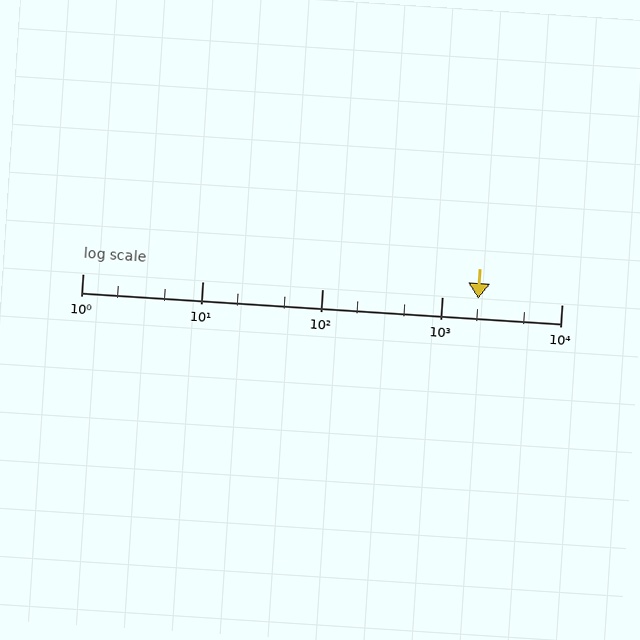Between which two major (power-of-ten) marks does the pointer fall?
The pointer is between 1000 and 10000.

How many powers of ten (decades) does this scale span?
The scale spans 4 decades, from 1 to 10000.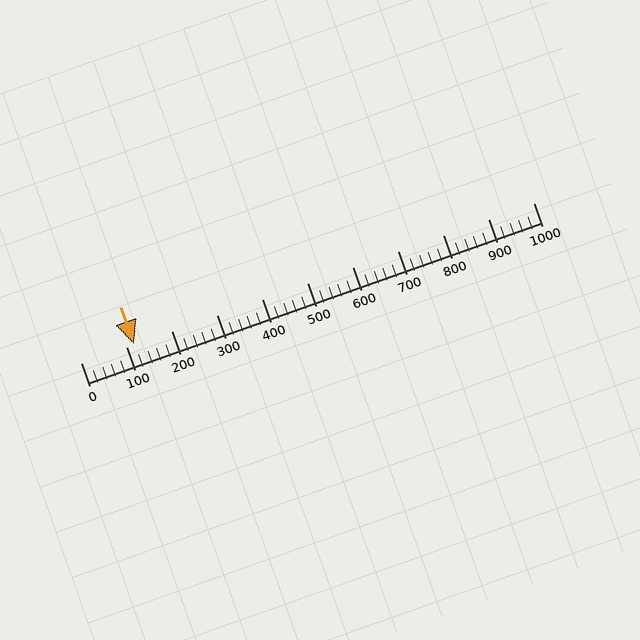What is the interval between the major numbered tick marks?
The major tick marks are spaced 100 units apart.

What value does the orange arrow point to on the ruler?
The orange arrow points to approximately 117.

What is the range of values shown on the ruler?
The ruler shows values from 0 to 1000.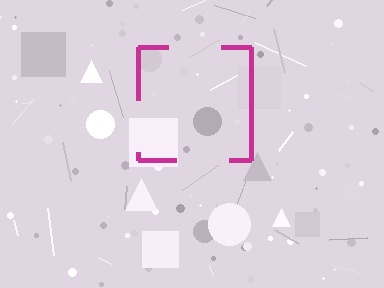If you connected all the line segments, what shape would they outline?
They would outline a square.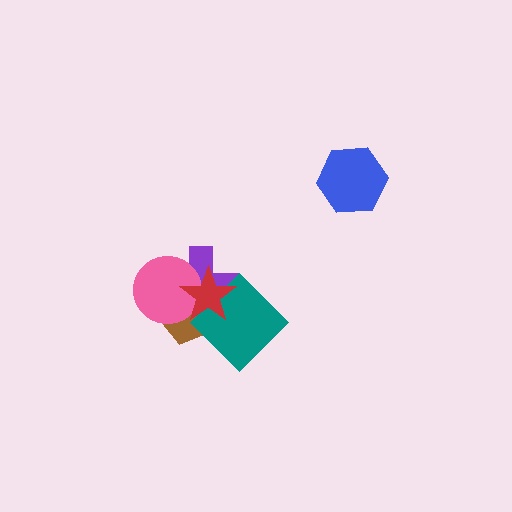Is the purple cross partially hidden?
Yes, it is partially covered by another shape.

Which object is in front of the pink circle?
The red star is in front of the pink circle.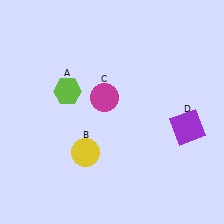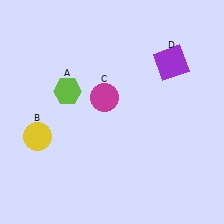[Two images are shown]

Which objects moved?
The objects that moved are: the yellow circle (B), the purple square (D).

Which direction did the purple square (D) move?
The purple square (D) moved up.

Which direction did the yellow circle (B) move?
The yellow circle (B) moved left.